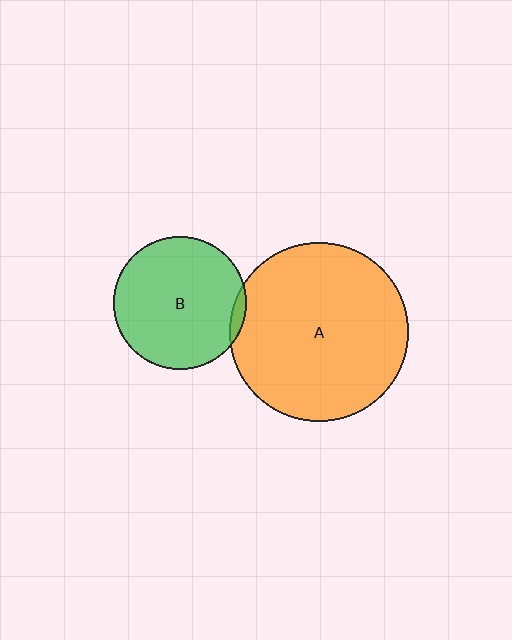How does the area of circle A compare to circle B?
Approximately 1.8 times.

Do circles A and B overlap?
Yes.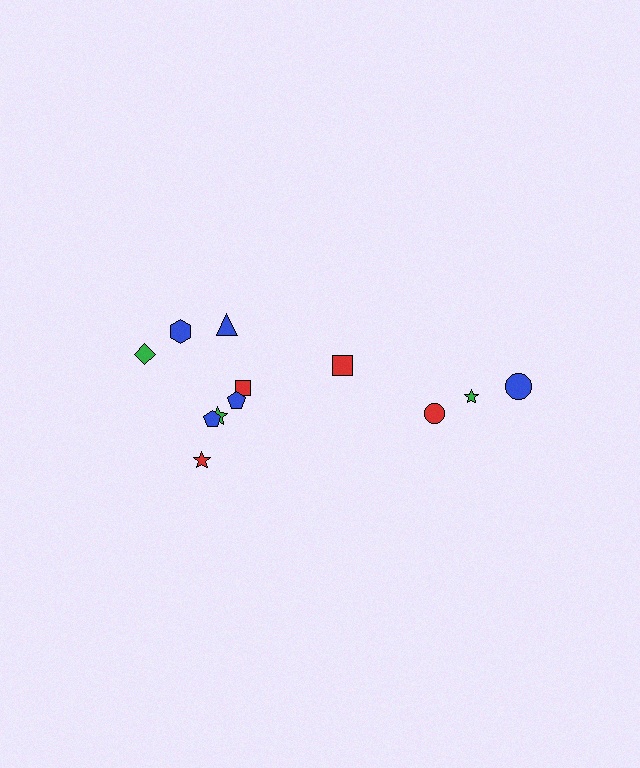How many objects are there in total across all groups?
There are 12 objects.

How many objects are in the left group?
There are 8 objects.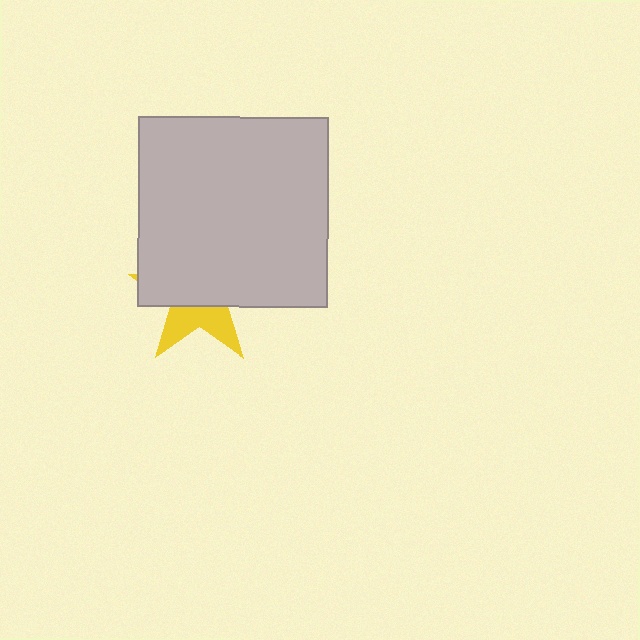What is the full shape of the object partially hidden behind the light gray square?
The partially hidden object is a yellow star.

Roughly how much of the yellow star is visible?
A small part of it is visible (roughly 36%).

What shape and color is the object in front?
The object in front is a light gray square.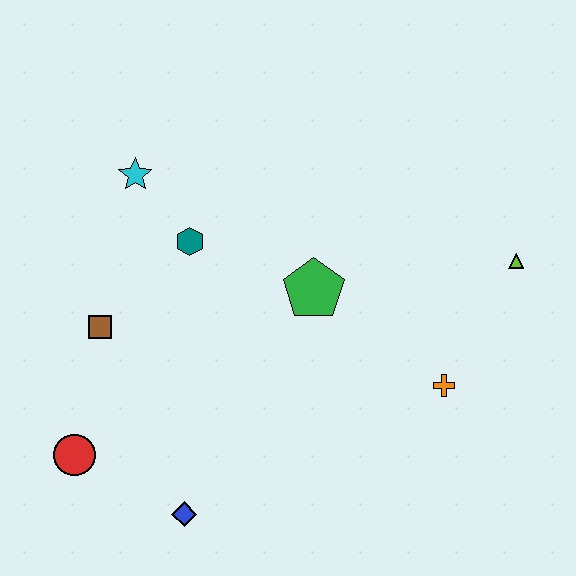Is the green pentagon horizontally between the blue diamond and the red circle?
No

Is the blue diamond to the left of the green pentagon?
Yes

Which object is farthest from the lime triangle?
The red circle is farthest from the lime triangle.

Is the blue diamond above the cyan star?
No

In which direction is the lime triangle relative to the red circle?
The lime triangle is to the right of the red circle.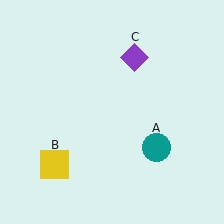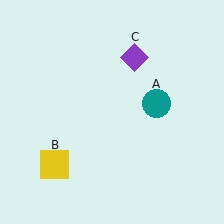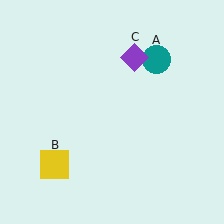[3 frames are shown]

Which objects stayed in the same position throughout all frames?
Yellow square (object B) and purple diamond (object C) remained stationary.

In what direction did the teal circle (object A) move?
The teal circle (object A) moved up.